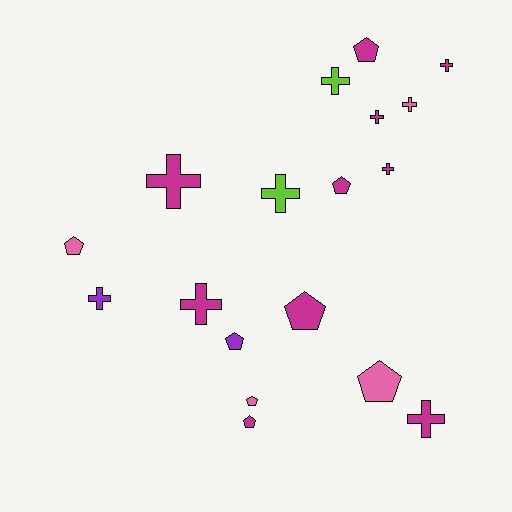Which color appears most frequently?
Magenta, with 10 objects.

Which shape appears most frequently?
Cross, with 10 objects.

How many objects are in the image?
There are 18 objects.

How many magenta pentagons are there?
There are 4 magenta pentagons.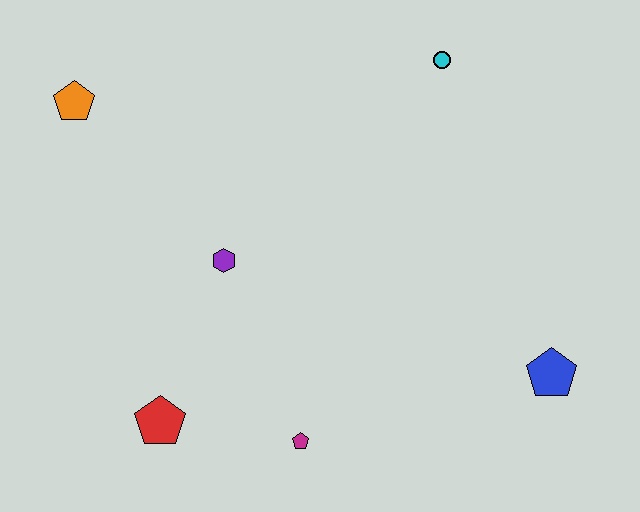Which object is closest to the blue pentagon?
The magenta pentagon is closest to the blue pentagon.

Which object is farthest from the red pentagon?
The cyan circle is farthest from the red pentagon.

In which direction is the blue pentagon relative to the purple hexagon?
The blue pentagon is to the right of the purple hexagon.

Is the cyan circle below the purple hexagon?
No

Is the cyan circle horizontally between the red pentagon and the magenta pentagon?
No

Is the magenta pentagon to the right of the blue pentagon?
No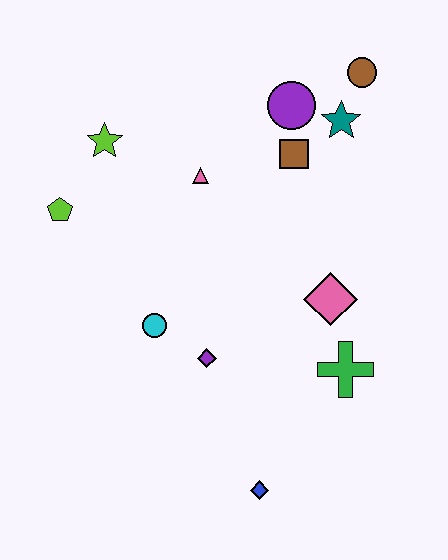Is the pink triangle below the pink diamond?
No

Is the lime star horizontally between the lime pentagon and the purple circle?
Yes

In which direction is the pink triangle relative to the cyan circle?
The pink triangle is above the cyan circle.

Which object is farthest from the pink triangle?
The blue diamond is farthest from the pink triangle.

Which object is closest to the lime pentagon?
The lime star is closest to the lime pentagon.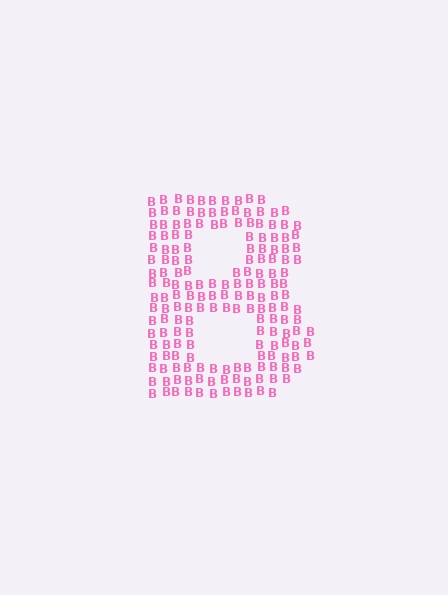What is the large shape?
The large shape is the letter B.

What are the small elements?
The small elements are letter B's.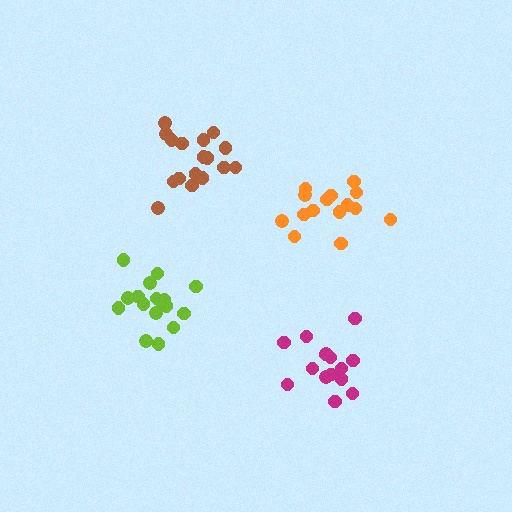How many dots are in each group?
Group 1: 15 dots, Group 2: 17 dots, Group 3: 17 dots, Group 4: 15 dots (64 total).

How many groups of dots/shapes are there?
There are 4 groups.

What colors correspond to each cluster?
The clusters are colored: orange, lime, brown, magenta.